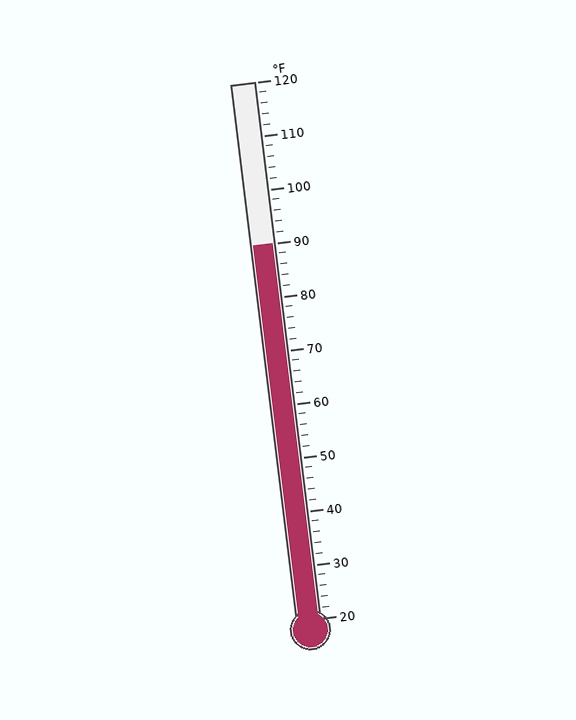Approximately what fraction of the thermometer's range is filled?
The thermometer is filled to approximately 70% of its range.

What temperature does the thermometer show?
The thermometer shows approximately 90°F.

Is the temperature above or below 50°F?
The temperature is above 50°F.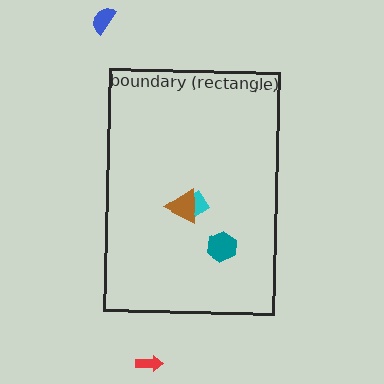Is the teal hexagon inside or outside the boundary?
Inside.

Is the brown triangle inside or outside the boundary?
Inside.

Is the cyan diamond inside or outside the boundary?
Inside.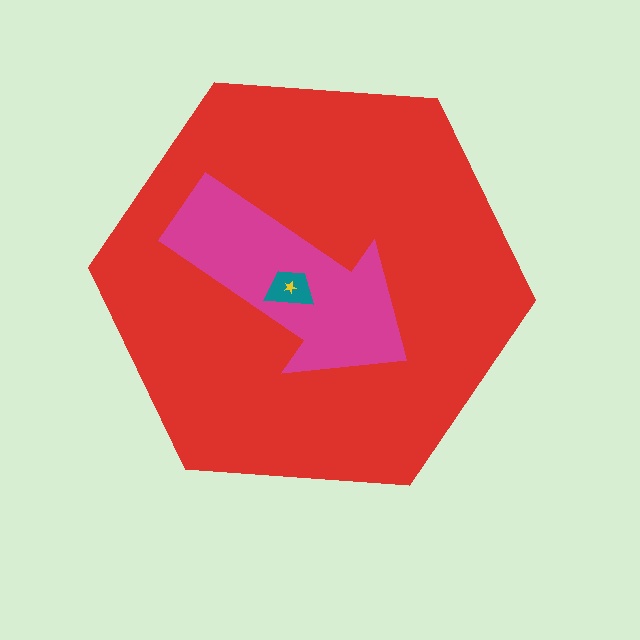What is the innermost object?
The yellow star.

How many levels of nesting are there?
4.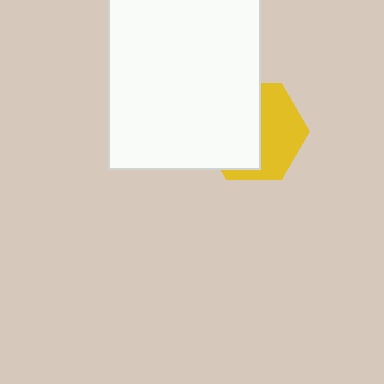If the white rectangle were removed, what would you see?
You would see the complete yellow hexagon.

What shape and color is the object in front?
The object in front is a white rectangle.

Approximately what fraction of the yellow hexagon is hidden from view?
Roughly 54% of the yellow hexagon is hidden behind the white rectangle.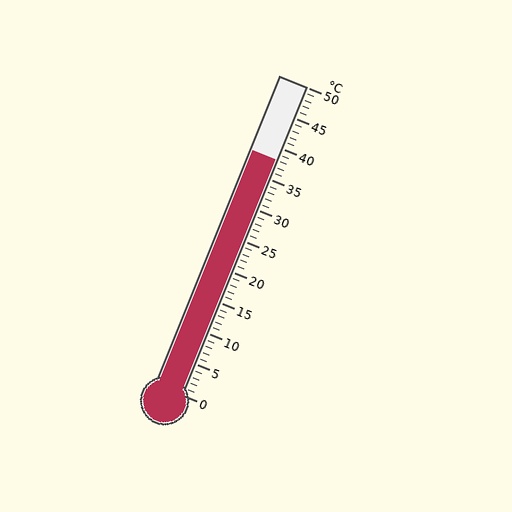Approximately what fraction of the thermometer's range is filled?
The thermometer is filled to approximately 75% of its range.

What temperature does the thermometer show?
The thermometer shows approximately 38°C.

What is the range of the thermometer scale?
The thermometer scale ranges from 0°C to 50°C.